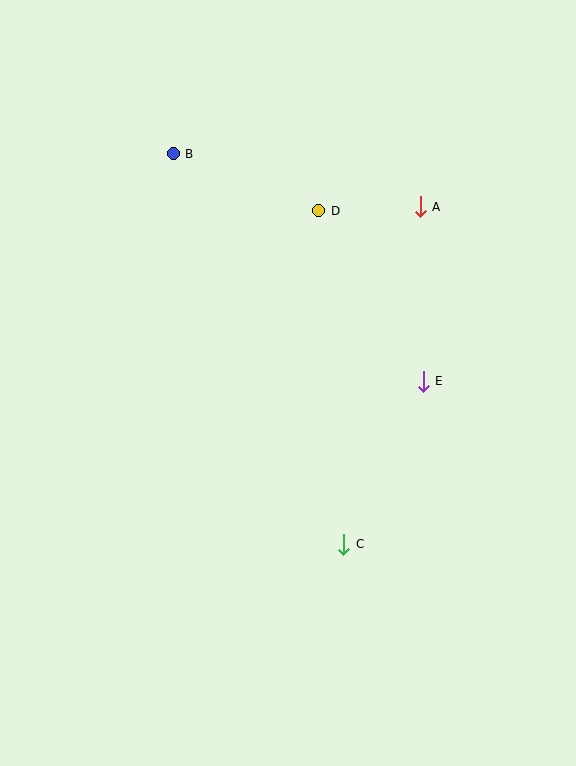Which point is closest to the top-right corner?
Point A is closest to the top-right corner.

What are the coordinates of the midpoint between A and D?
The midpoint between A and D is at (369, 209).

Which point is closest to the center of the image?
Point E at (423, 381) is closest to the center.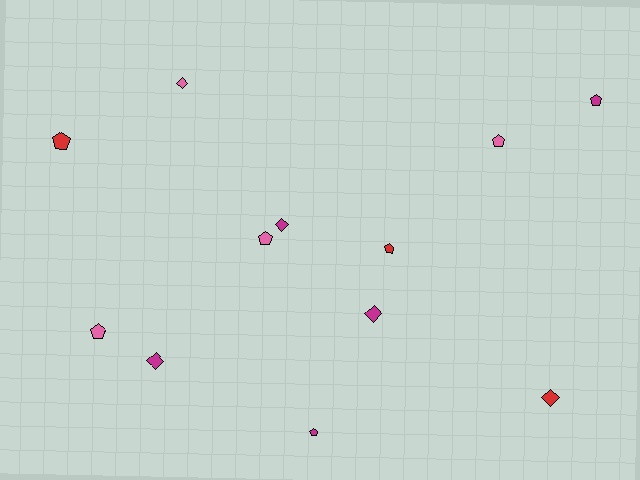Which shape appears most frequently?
Pentagon, with 7 objects.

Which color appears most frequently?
Magenta, with 5 objects.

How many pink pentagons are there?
There are 3 pink pentagons.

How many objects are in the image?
There are 12 objects.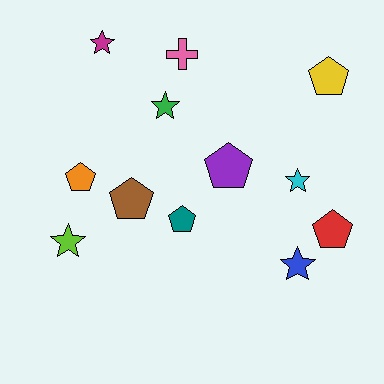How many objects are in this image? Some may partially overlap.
There are 12 objects.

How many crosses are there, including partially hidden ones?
There is 1 cross.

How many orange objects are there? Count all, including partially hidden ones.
There is 1 orange object.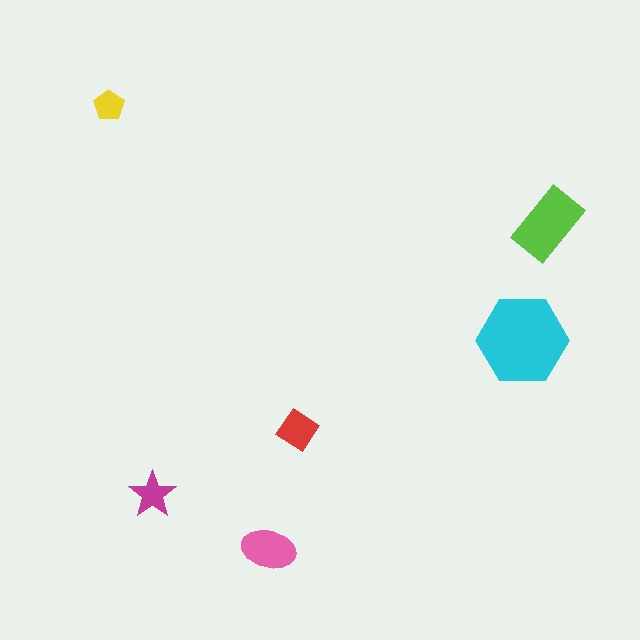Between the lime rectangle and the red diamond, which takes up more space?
The lime rectangle.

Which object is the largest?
The cyan hexagon.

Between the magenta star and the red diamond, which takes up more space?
The red diamond.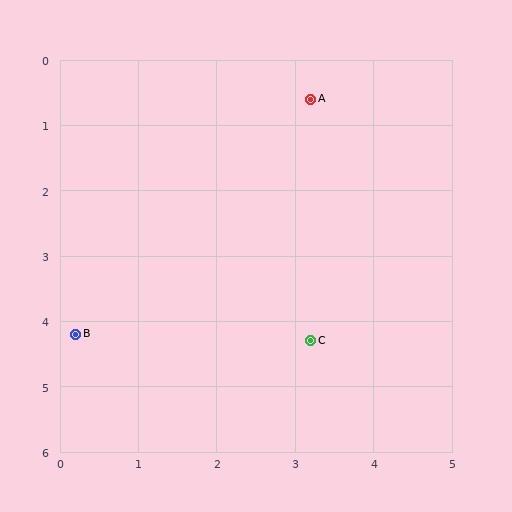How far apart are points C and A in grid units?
Points C and A are about 3.7 grid units apart.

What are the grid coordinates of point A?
Point A is at approximately (3.2, 0.6).